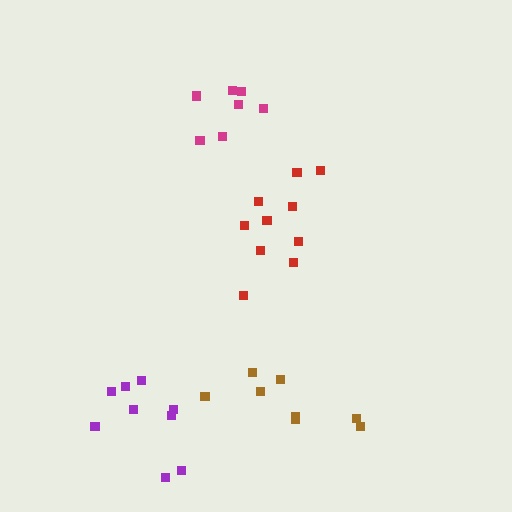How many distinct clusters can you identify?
There are 4 distinct clusters.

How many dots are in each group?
Group 1: 9 dots, Group 2: 10 dots, Group 3: 8 dots, Group 4: 7 dots (34 total).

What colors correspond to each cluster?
The clusters are colored: purple, red, brown, magenta.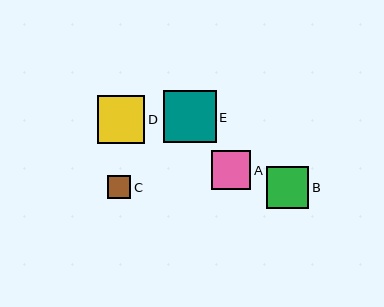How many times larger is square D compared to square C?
Square D is approximately 2.1 times the size of square C.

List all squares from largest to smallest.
From largest to smallest: E, D, B, A, C.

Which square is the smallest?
Square C is the smallest with a size of approximately 23 pixels.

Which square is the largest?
Square E is the largest with a size of approximately 52 pixels.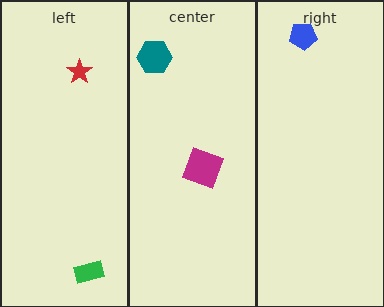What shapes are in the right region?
The blue pentagon.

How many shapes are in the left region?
2.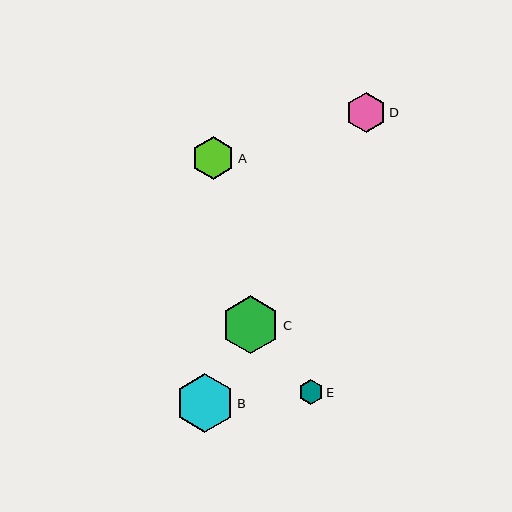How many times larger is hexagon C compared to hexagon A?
Hexagon C is approximately 1.4 times the size of hexagon A.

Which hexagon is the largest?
Hexagon B is the largest with a size of approximately 58 pixels.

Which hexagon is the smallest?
Hexagon E is the smallest with a size of approximately 24 pixels.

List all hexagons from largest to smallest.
From largest to smallest: B, C, A, D, E.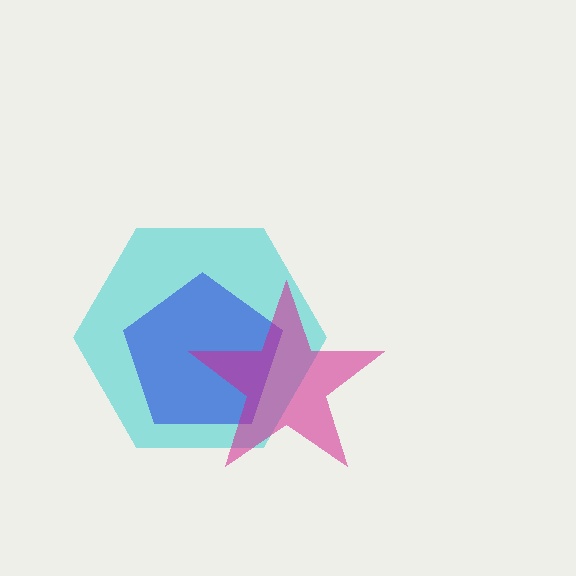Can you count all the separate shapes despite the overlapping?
Yes, there are 3 separate shapes.